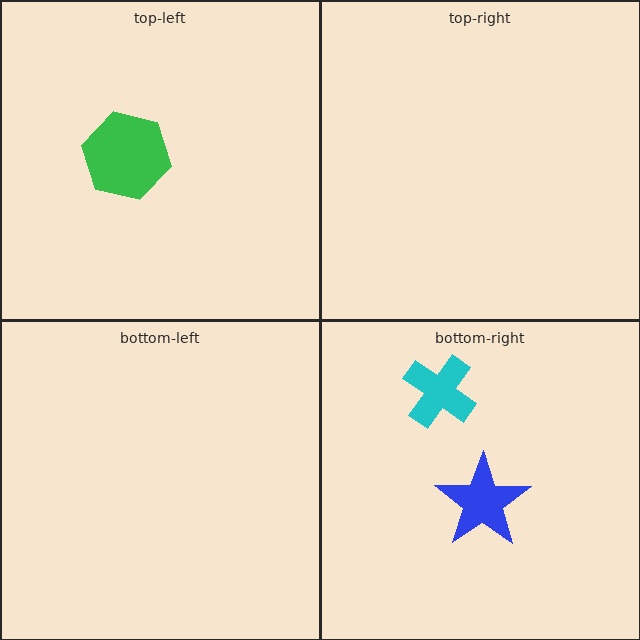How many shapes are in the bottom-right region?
2.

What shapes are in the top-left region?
The green hexagon.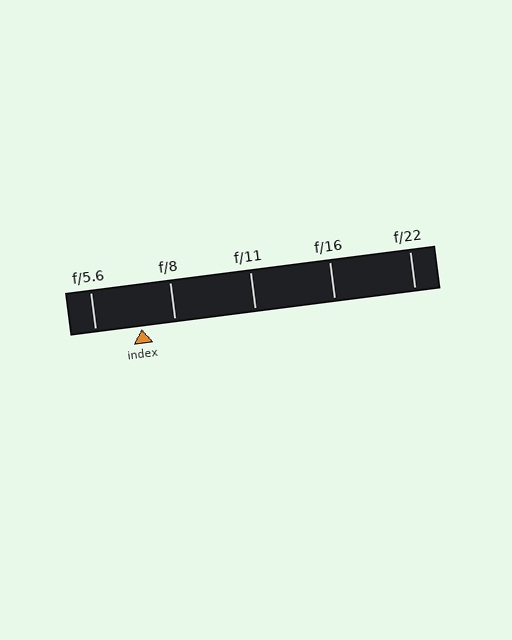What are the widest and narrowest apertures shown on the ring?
The widest aperture shown is f/5.6 and the narrowest is f/22.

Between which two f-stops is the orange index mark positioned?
The index mark is between f/5.6 and f/8.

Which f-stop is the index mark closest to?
The index mark is closest to f/8.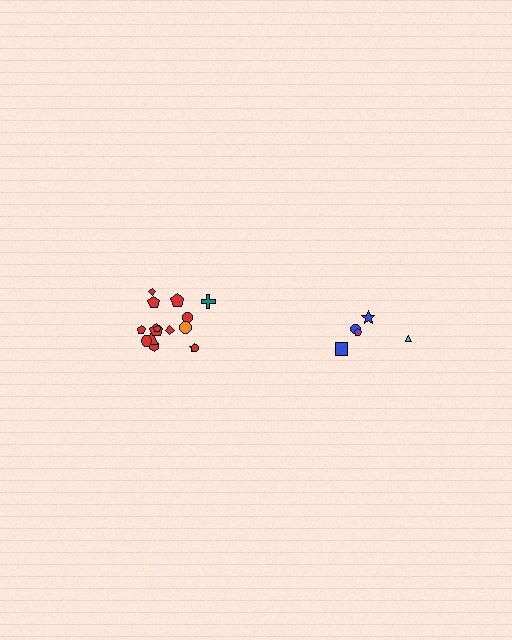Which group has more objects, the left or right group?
The left group.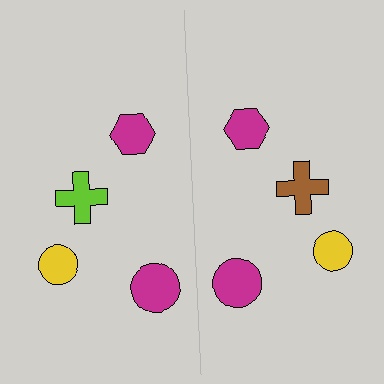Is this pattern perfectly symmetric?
No, the pattern is not perfectly symmetric. The brown cross on the right side breaks the symmetry — its mirror counterpart is lime.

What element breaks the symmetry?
The brown cross on the right side breaks the symmetry — its mirror counterpart is lime.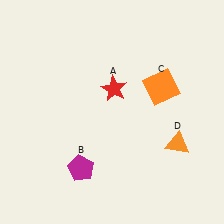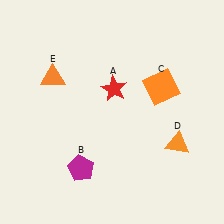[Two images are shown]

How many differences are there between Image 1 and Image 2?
There is 1 difference between the two images.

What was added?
An orange triangle (E) was added in Image 2.